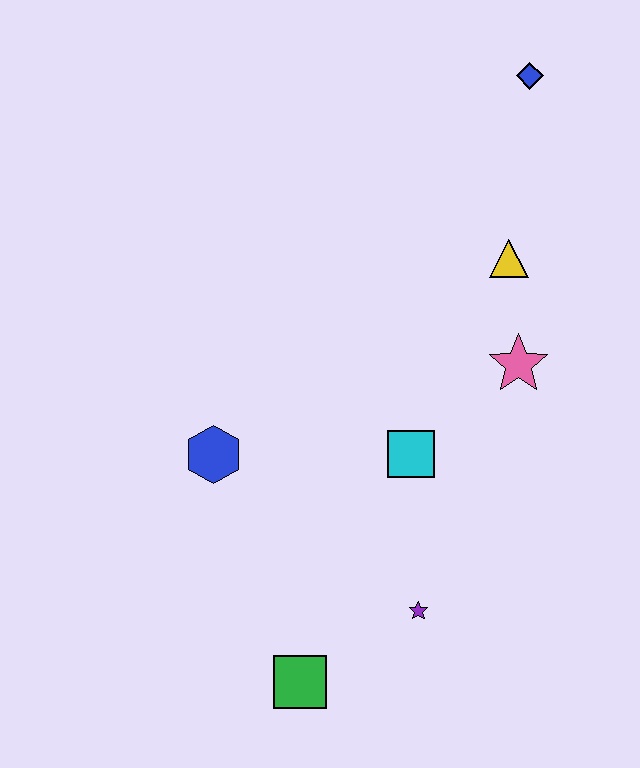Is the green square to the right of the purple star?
No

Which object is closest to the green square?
The purple star is closest to the green square.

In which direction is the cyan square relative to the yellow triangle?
The cyan square is below the yellow triangle.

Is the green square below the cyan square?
Yes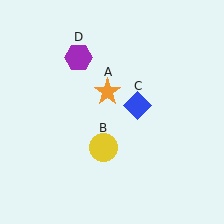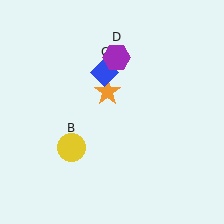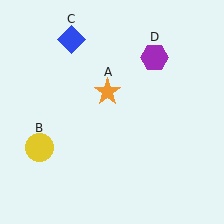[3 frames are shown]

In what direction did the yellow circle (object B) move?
The yellow circle (object B) moved left.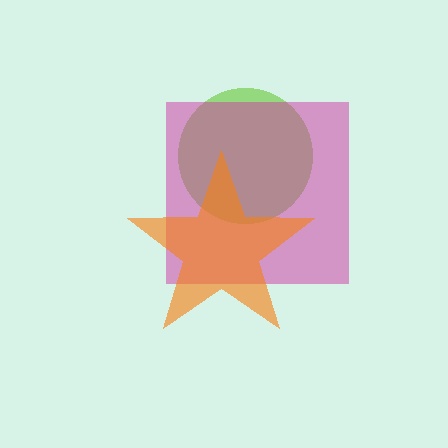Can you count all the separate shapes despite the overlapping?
Yes, there are 3 separate shapes.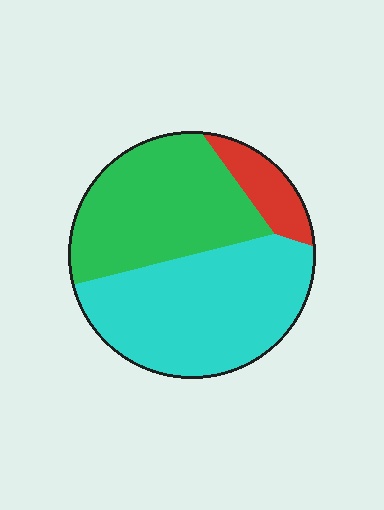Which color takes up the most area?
Cyan, at roughly 50%.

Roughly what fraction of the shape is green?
Green covers about 40% of the shape.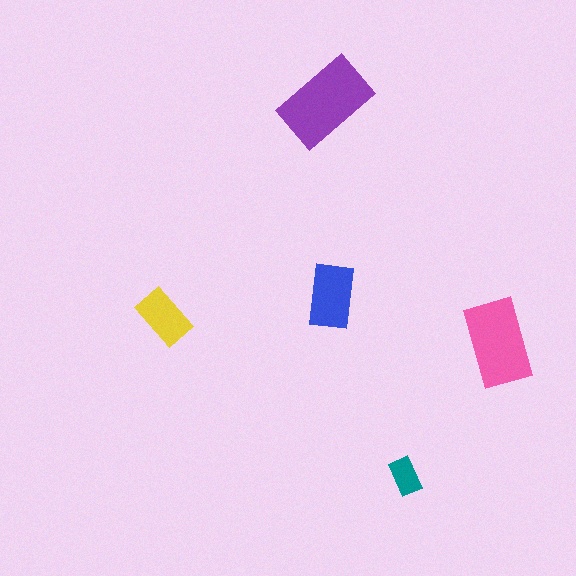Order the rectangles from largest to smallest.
the purple one, the pink one, the blue one, the yellow one, the teal one.